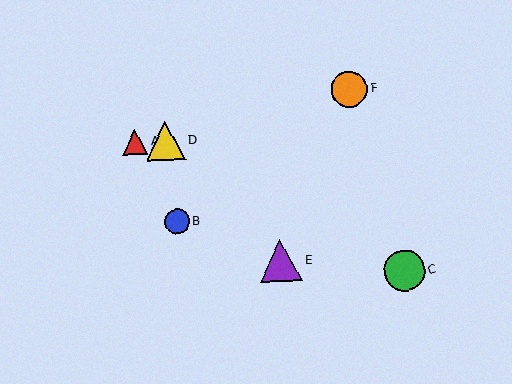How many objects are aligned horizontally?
2 objects (A, D) are aligned horizontally.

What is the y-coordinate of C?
Object C is at y≈271.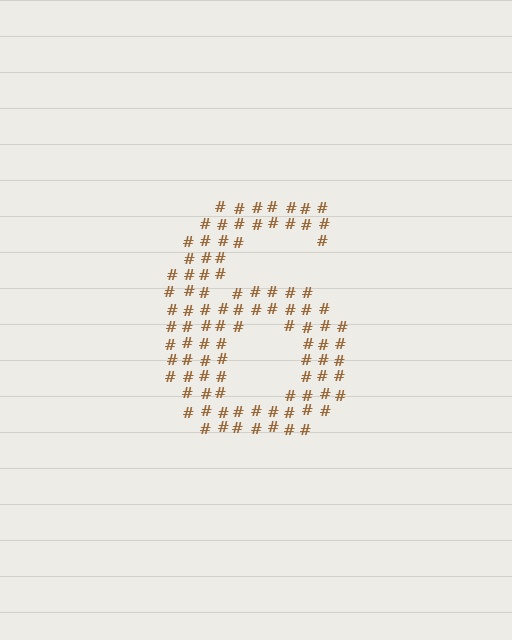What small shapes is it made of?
It is made of small hash symbols.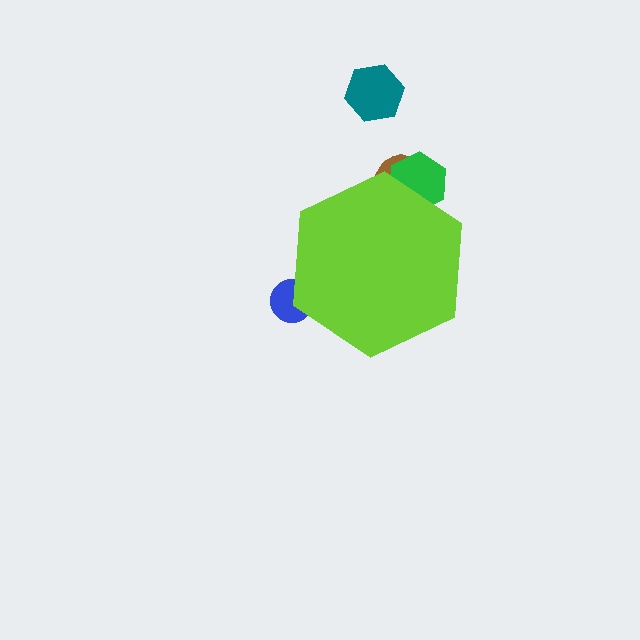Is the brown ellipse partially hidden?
Yes, the brown ellipse is partially hidden behind the lime hexagon.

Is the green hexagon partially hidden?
Yes, the green hexagon is partially hidden behind the lime hexagon.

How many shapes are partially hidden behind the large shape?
3 shapes are partially hidden.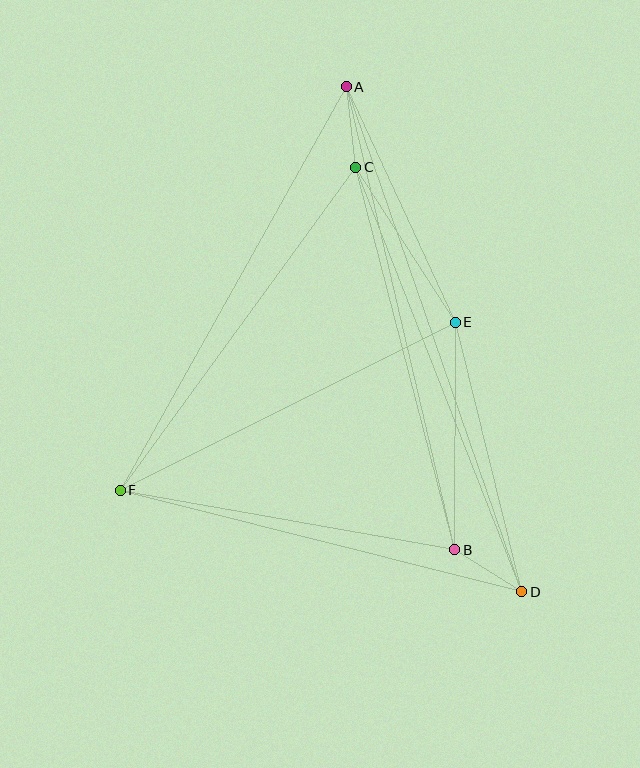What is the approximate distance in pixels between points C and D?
The distance between C and D is approximately 456 pixels.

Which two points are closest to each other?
Points B and D are closest to each other.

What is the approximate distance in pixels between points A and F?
The distance between A and F is approximately 462 pixels.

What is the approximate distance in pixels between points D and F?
The distance between D and F is approximately 414 pixels.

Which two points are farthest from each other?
Points A and D are farthest from each other.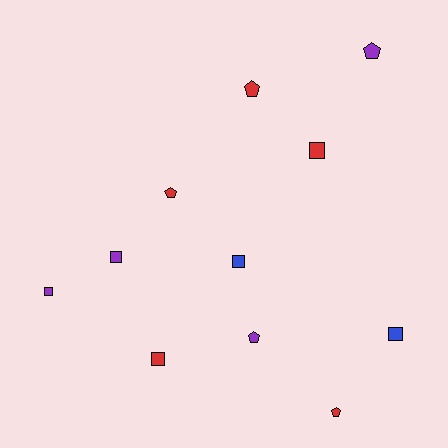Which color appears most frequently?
Red, with 5 objects.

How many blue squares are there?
There are 2 blue squares.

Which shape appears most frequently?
Square, with 6 objects.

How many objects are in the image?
There are 11 objects.